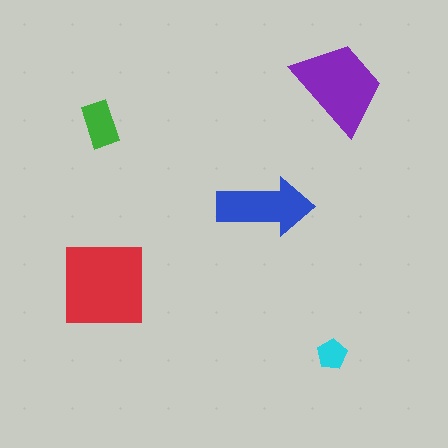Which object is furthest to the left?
The green rectangle is leftmost.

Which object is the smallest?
The cyan pentagon.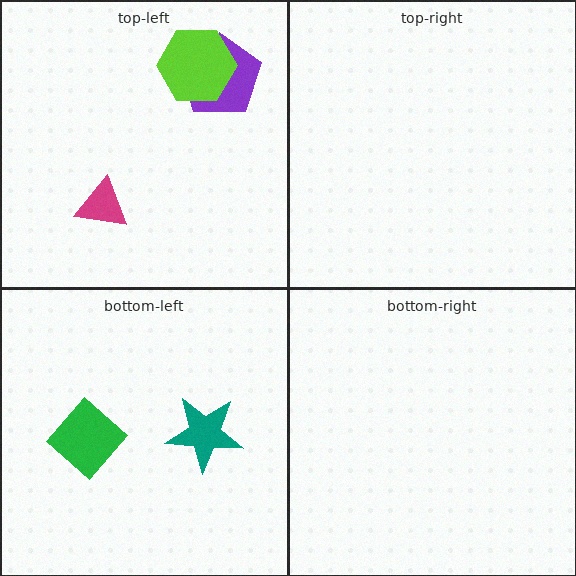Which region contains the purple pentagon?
The top-left region.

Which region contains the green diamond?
The bottom-left region.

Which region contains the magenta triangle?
The top-left region.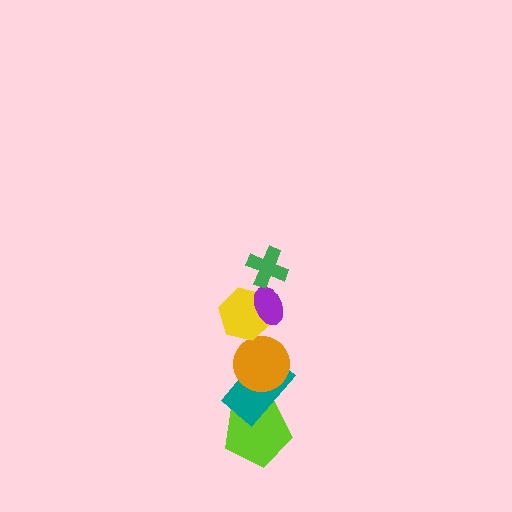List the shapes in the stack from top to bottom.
From top to bottom: the green cross, the purple ellipse, the yellow hexagon, the orange circle, the teal rectangle, the lime pentagon.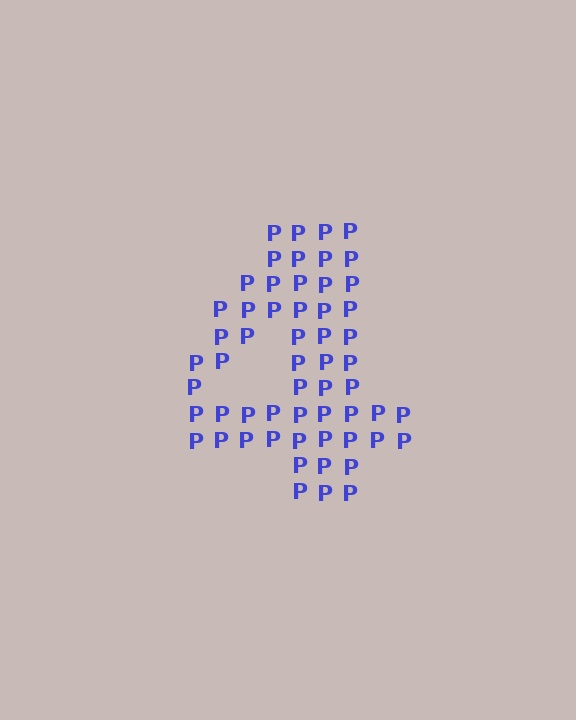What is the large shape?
The large shape is the digit 4.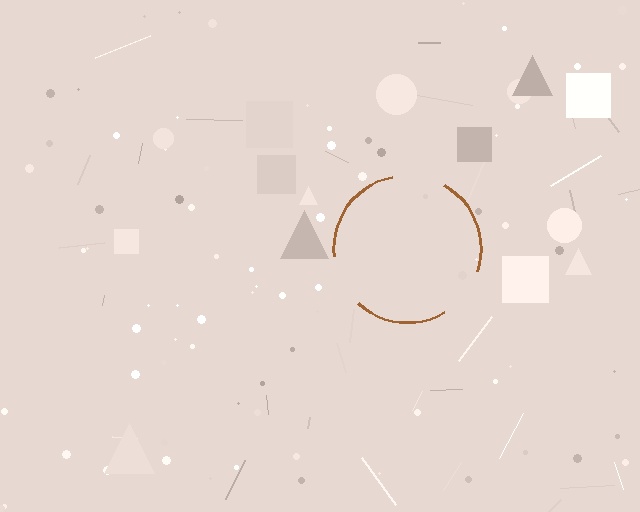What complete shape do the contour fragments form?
The contour fragments form a circle.